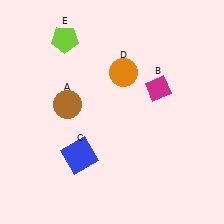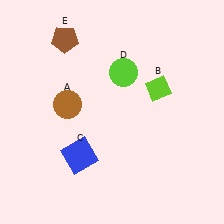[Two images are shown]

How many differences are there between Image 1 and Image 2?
There are 3 differences between the two images.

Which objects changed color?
B changed from magenta to lime. D changed from orange to lime. E changed from lime to brown.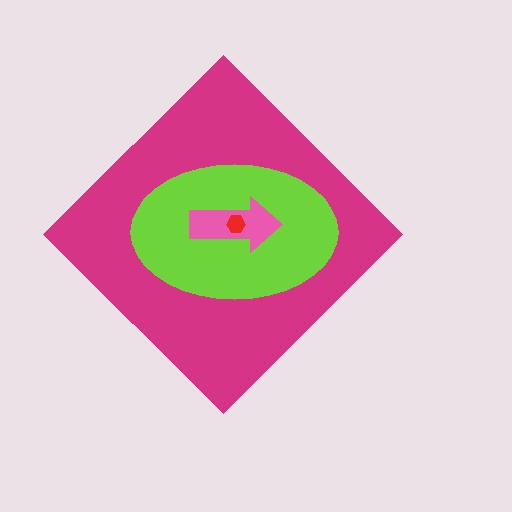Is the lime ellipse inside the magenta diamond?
Yes.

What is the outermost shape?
The magenta diamond.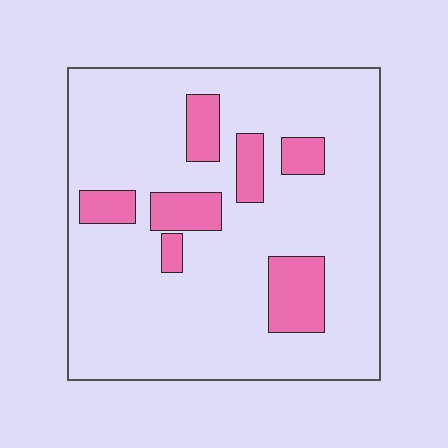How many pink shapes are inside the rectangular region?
7.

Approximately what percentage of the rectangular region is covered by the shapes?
Approximately 15%.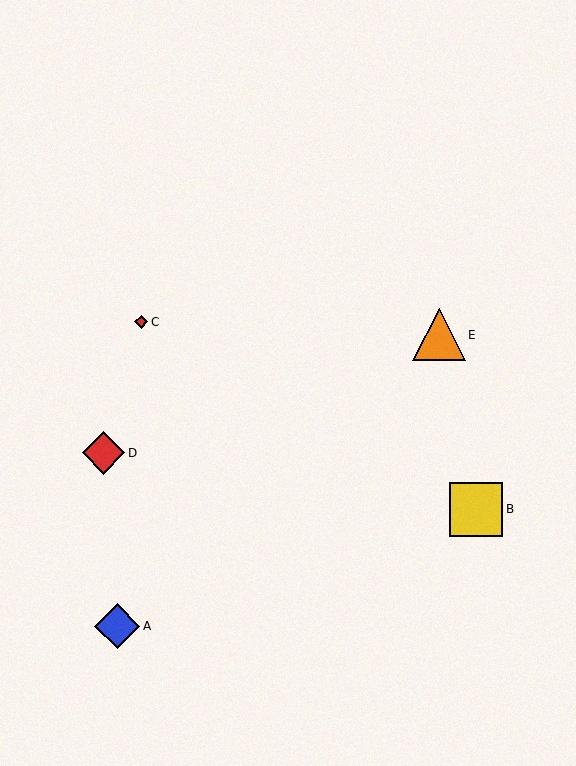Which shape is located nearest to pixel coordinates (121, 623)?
The blue diamond (labeled A) at (117, 626) is nearest to that location.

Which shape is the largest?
The yellow square (labeled B) is the largest.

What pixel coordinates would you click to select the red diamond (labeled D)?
Click at (104, 453) to select the red diamond D.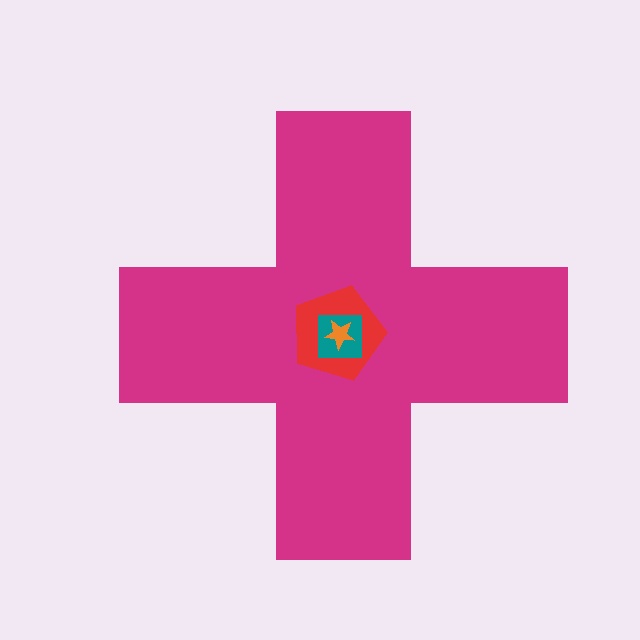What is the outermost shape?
The magenta cross.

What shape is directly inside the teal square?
The orange star.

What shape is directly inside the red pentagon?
The teal square.